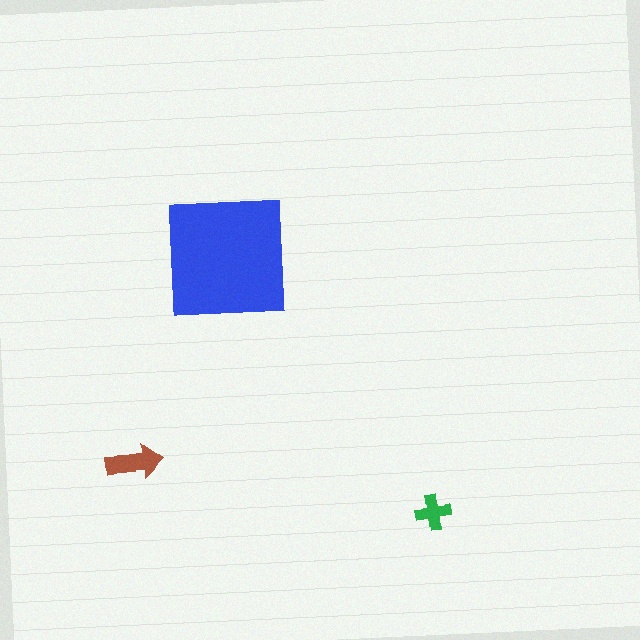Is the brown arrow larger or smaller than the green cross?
Larger.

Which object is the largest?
The blue square.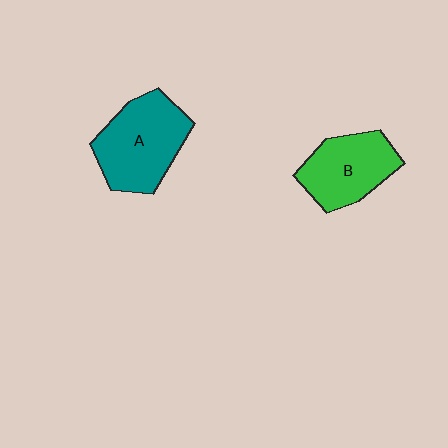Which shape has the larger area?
Shape A (teal).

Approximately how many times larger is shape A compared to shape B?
Approximately 1.2 times.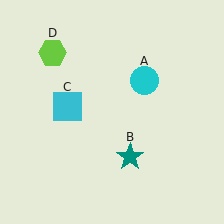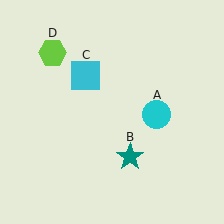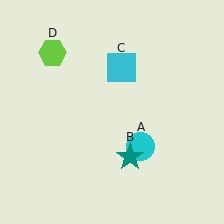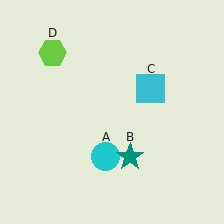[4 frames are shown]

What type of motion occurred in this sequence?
The cyan circle (object A), cyan square (object C) rotated clockwise around the center of the scene.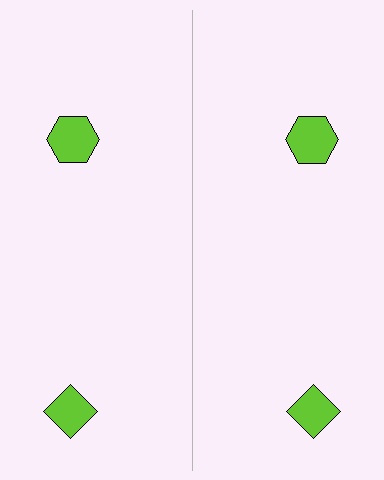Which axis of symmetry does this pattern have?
The pattern has a vertical axis of symmetry running through the center of the image.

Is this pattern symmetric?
Yes, this pattern has bilateral (reflection) symmetry.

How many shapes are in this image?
There are 4 shapes in this image.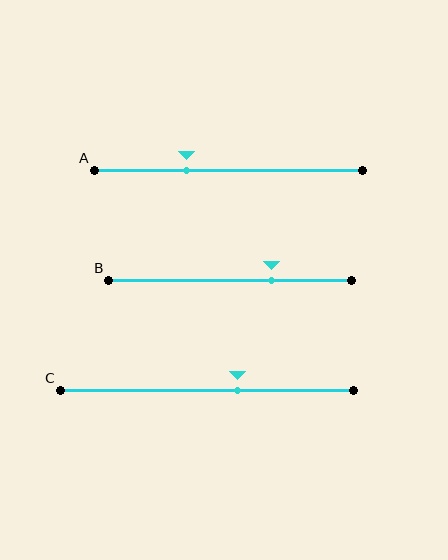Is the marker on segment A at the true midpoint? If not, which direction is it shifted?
No, the marker on segment A is shifted to the left by about 16% of the segment length.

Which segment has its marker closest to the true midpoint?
Segment C has its marker closest to the true midpoint.